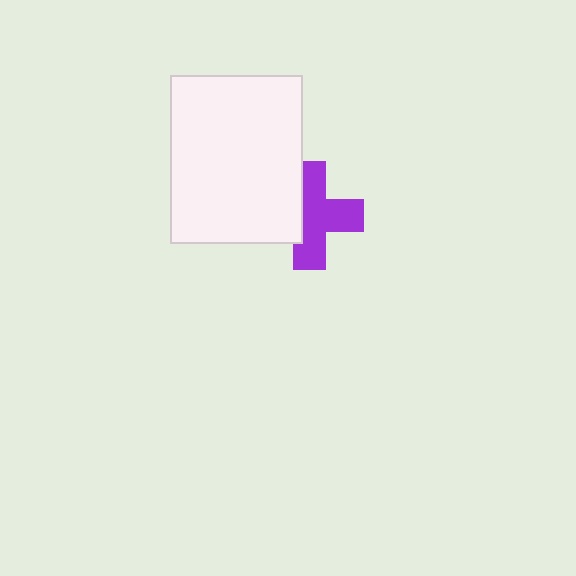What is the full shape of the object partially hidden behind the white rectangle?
The partially hidden object is a purple cross.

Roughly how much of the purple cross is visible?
Most of it is visible (roughly 65%).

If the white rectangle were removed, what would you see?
You would see the complete purple cross.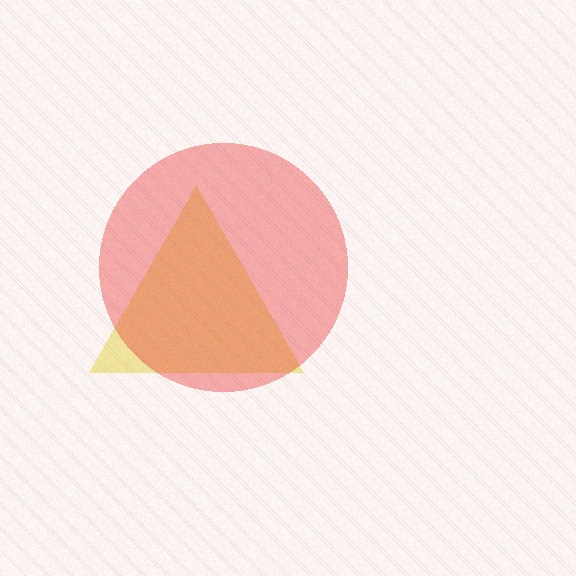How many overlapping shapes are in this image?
There are 2 overlapping shapes in the image.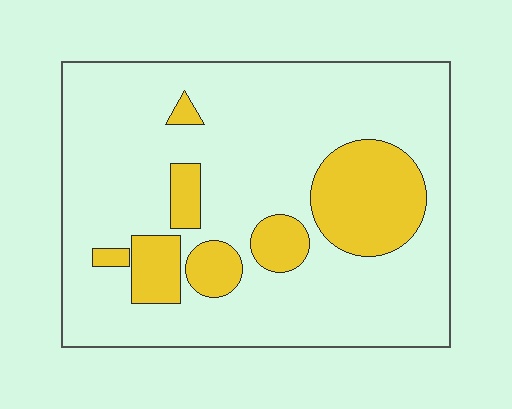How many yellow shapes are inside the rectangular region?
7.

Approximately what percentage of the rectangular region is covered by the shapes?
Approximately 20%.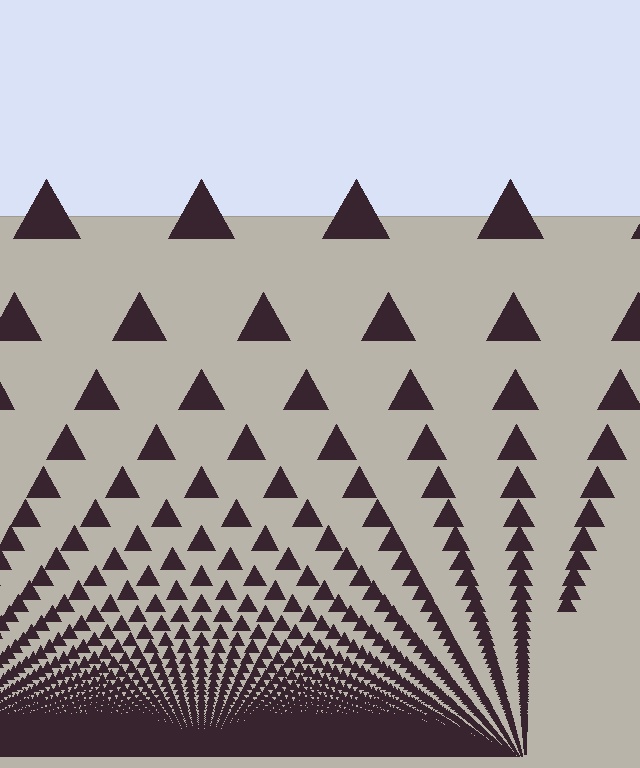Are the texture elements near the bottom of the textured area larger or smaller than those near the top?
Smaller. The gradient is inverted — elements near the bottom are smaller and denser.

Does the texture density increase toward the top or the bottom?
Density increases toward the bottom.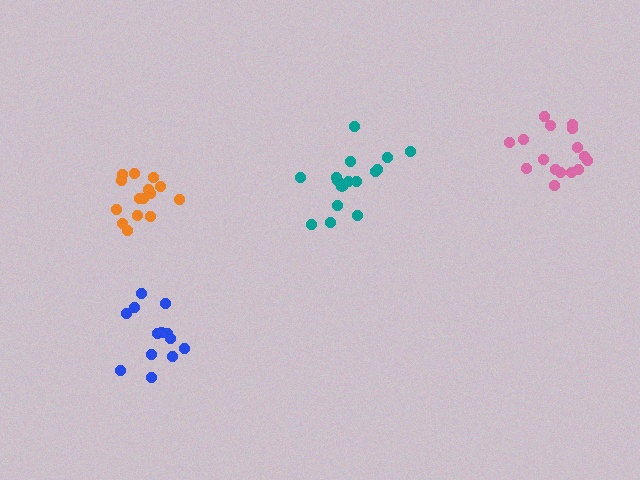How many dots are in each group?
Group 1: 15 dots, Group 2: 13 dots, Group 3: 16 dots, Group 4: 16 dots (60 total).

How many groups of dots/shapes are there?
There are 4 groups.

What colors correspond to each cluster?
The clusters are colored: orange, blue, teal, pink.